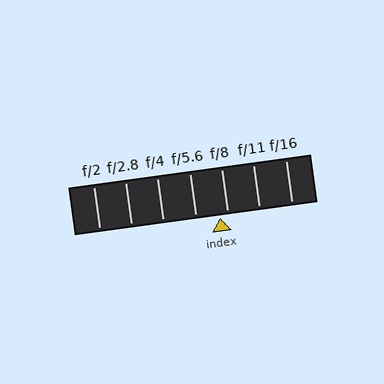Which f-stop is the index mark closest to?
The index mark is closest to f/8.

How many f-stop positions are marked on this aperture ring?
There are 7 f-stop positions marked.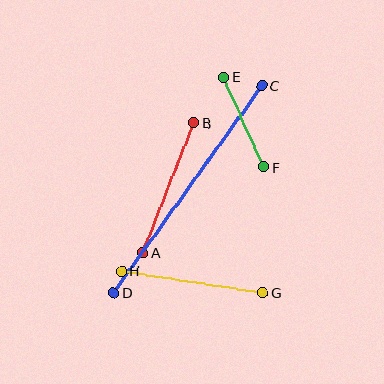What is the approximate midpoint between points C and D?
The midpoint is at approximately (188, 189) pixels.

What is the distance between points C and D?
The distance is approximately 255 pixels.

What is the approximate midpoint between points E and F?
The midpoint is at approximately (244, 122) pixels.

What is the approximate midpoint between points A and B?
The midpoint is at approximately (168, 188) pixels.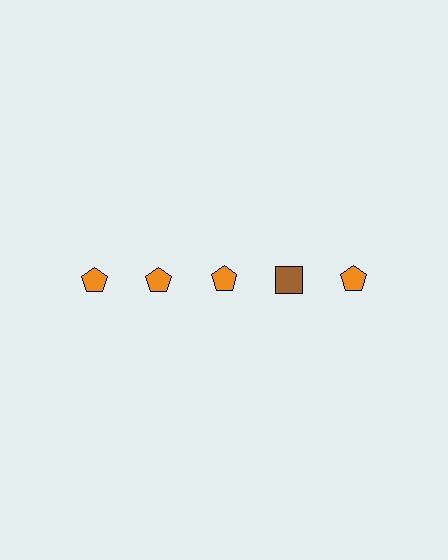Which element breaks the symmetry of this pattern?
The brown square in the top row, second from right column breaks the symmetry. All other shapes are orange pentagons.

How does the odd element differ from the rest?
It differs in both color (brown instead of orange) and shape (square instead of pentagon).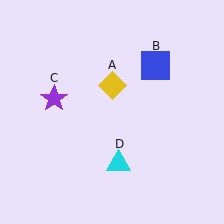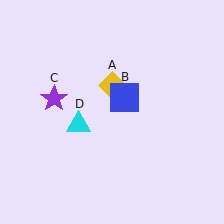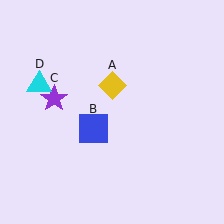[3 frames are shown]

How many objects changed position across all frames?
2 objects changed position: blue square (object B), cyan triangle (object D).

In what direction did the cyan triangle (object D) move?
The cyan triangle (object D) moved up and to the left.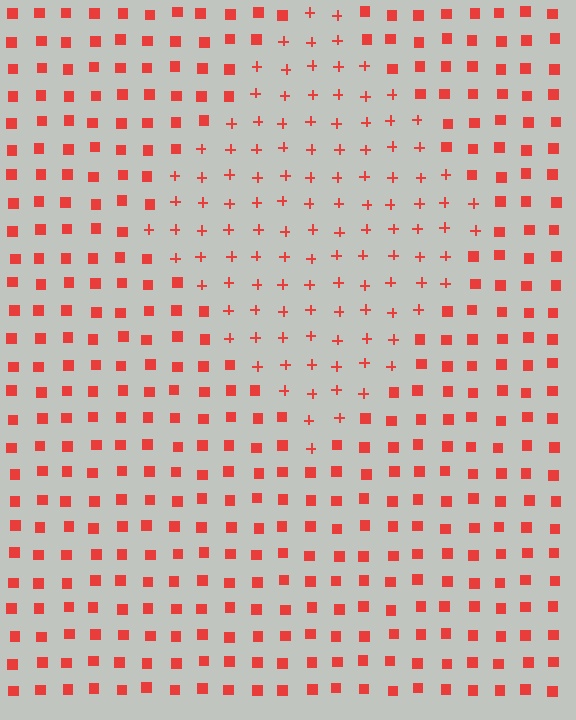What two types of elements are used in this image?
The image uses plus signs inside the diamond region and squares outside it.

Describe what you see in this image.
The image is filled with small red elements arranged in a uniform grid. A diamond-shaped region contains plus signs, while the surrounding area contains squares. The boundary is defined purely by the change in element shape.